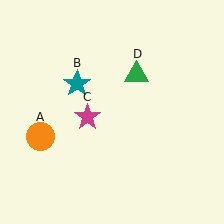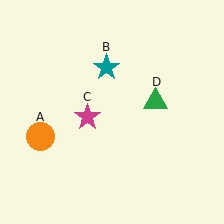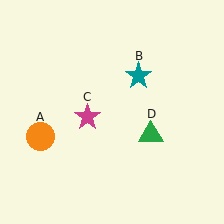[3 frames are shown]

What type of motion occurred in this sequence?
The teal star (object B), green triangle (object D) rotated clockwise around the center of the scene.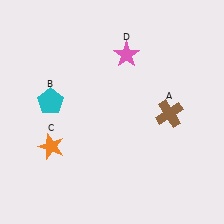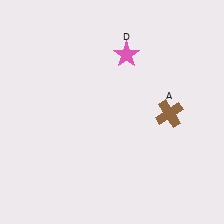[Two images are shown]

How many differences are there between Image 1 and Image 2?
There are 2 differences between the two images.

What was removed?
The orange star (C), the cyan pentagon (B) were removed in Image 2.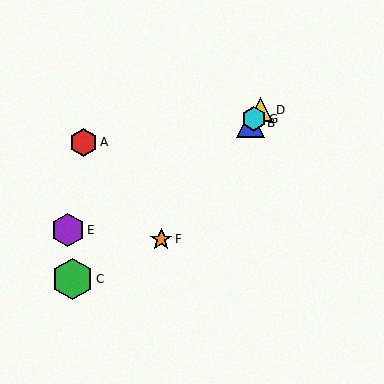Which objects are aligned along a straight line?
Objects B, D, F, G are aligned along a straight line.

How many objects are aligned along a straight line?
4 objects (B, D, F, G) are aligned along a straight line.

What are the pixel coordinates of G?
Object G is at (254, 119).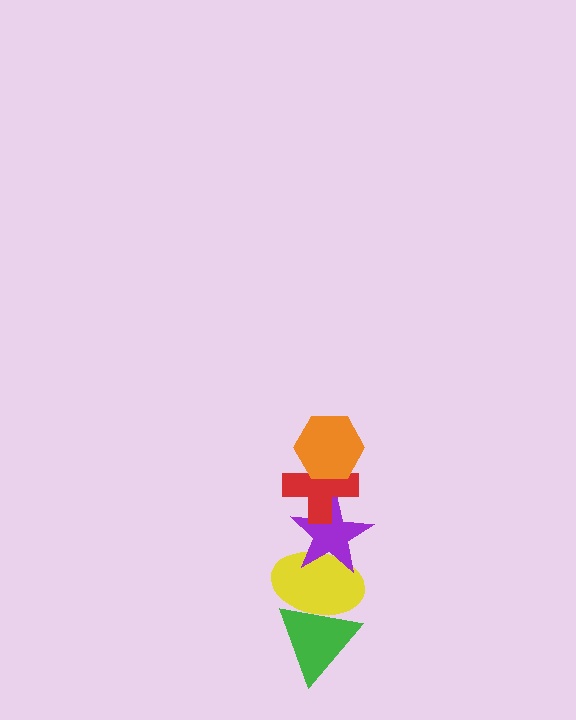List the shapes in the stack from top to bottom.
From top to bottom: the orange hexagon, the red cross, the purple star, the yellow ellipse, the green triangle.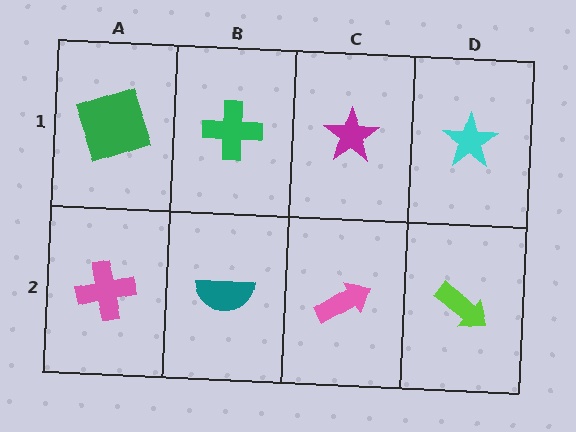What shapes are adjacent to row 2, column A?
A green square (row 1, column A), a teal semicircle (row 2, column B).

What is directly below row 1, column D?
A lime arrow.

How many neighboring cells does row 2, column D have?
2.